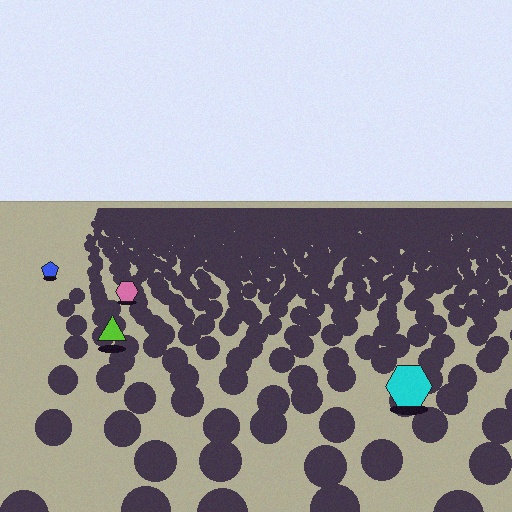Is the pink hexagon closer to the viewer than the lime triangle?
No. The lime triangle is closer — you can tell from the texture gradient: the ground texture is coarser near it.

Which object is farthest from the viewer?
The blue pentagon is farthest from the viewer. It appears smaller and the ground texture around it is denser.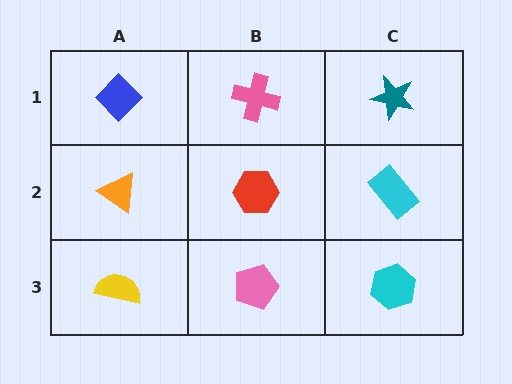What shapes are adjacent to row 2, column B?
A pink cross (row 1, column B), a pink pentagon (row 3, column B), an orange triangle (row 2, column A), a cyan rectangle (row 2, column C).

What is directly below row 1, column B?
A red hexagon.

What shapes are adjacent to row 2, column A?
A blue diamond (row 1, column A), a yellow semicircle (row 3, column A), a red hexagon (row 2, column B).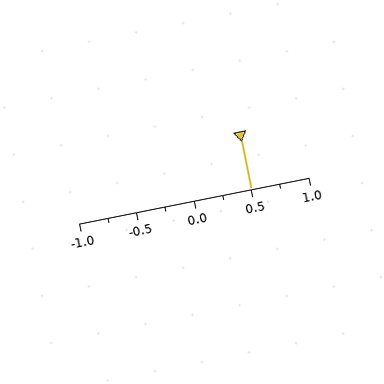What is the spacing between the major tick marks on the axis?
The major ticks are spaced 0.5 apart.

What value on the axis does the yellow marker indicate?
The marker indicates approximately 0.5.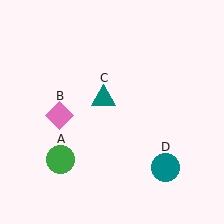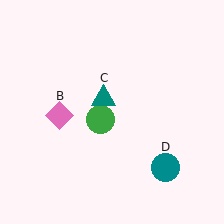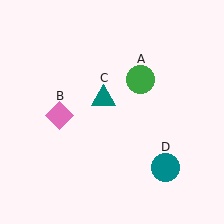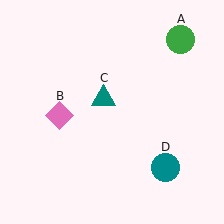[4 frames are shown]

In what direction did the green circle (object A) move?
The green circle (object A) moved up and to the right.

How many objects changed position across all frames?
1 object changed position: green circle (object A).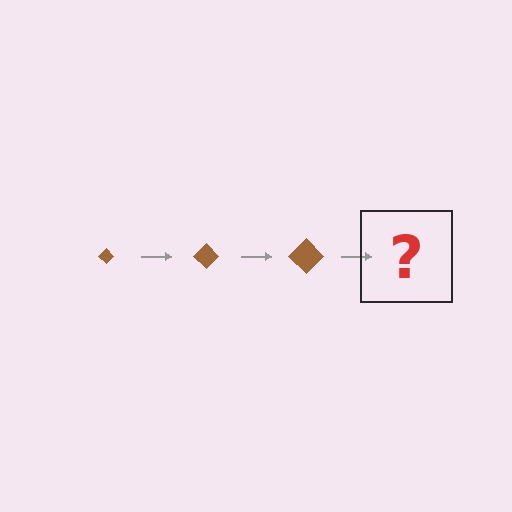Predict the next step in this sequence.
The next step is a brown diamond, larger than the previous one.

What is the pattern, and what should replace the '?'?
The pattern is that the diamond gets progressively larger each step. The '?' should be a brown diamond, larger than the previous one.